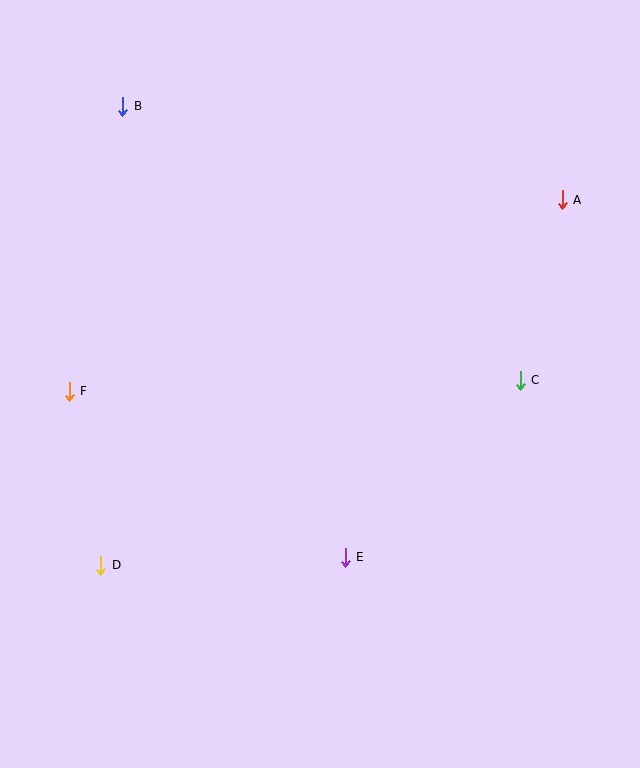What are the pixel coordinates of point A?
Point A is at (562, 200).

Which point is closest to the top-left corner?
Point B is closest to the top-left corner.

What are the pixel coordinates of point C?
Point C is at (520, 380).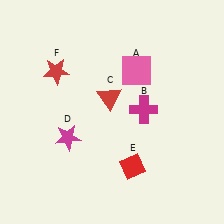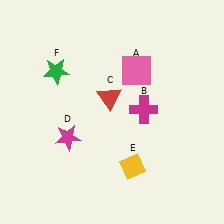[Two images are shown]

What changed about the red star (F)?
In Image 1, F is red. In Image 2, it changed to green.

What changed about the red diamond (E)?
In Image 1, E is red. In Image 2, it changed to yellow.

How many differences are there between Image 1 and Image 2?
There are 2 differences between the two images.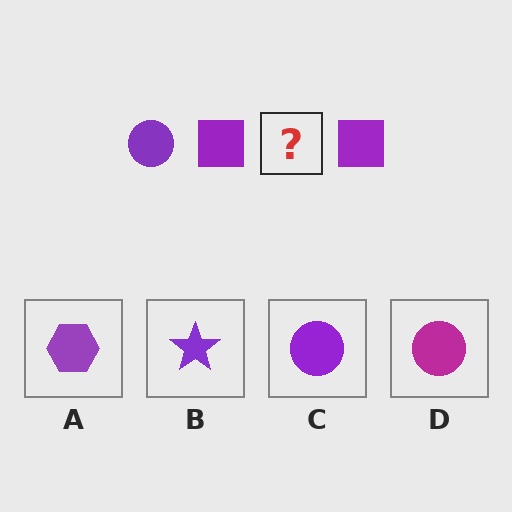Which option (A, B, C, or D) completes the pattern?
C.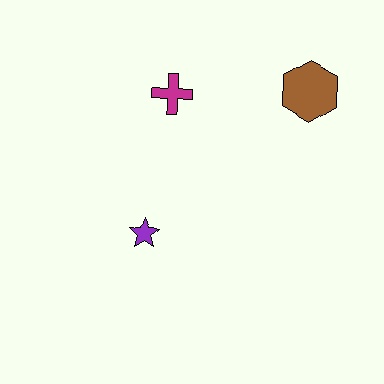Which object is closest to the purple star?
The magenta cross is closest to the purple star.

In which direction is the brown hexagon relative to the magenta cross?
The brown hexagon is to the right of the magenta cross.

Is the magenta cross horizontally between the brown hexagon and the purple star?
Yes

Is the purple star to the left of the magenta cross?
Yes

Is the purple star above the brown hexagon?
No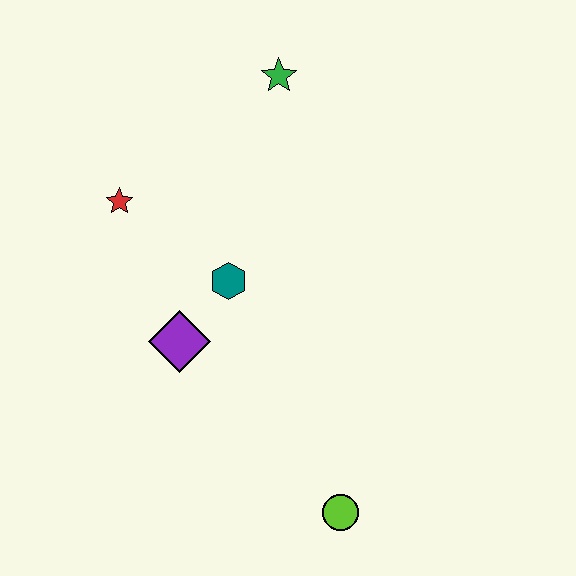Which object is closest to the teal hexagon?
The purple diamond is closest to the teal hexagon.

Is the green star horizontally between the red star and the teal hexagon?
No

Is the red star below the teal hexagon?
No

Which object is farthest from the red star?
The lime circle is farthest from the red star.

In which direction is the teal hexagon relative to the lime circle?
The teal hexagon is above the lime circle.